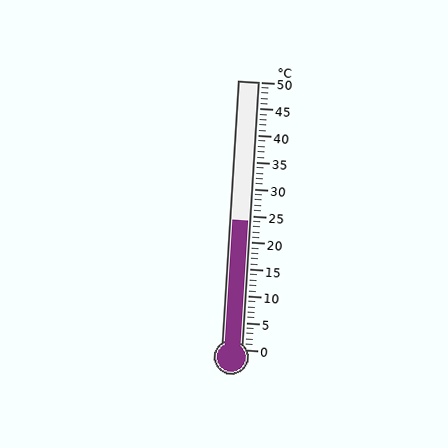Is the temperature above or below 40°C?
The temperature is below 40°C.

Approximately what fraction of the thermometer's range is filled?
The thermometer is filled to approximately 50% of its range.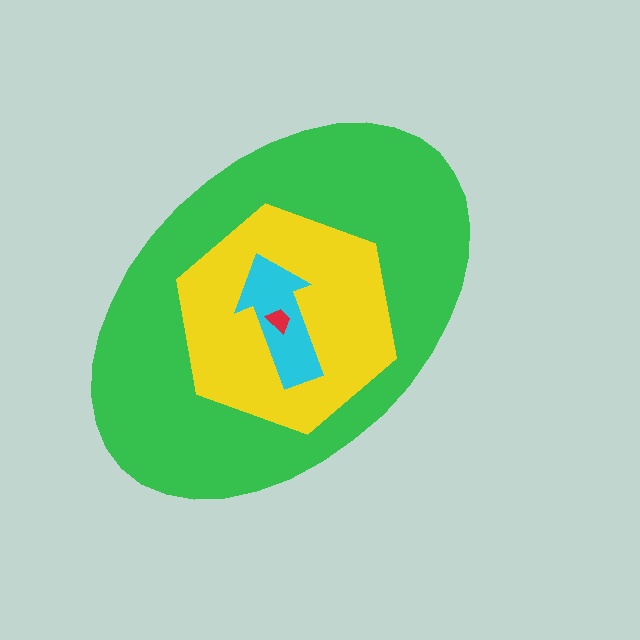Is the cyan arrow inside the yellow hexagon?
Yes.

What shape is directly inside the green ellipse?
The yellow hexagon.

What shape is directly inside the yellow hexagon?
The cyan arrow.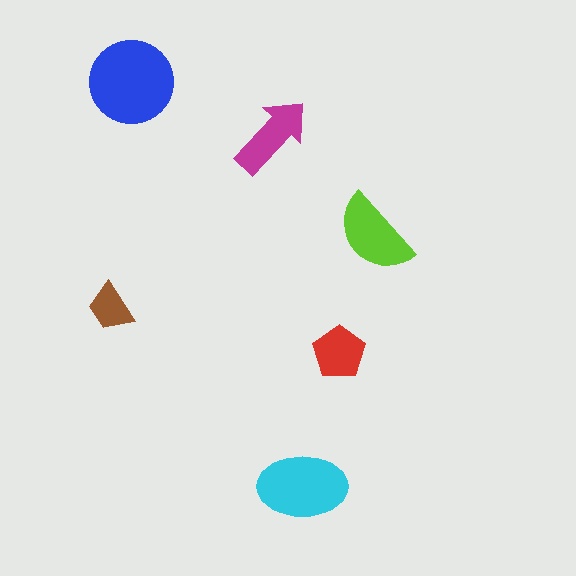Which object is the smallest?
The brown trapezoid.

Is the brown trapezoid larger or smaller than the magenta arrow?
Smaller.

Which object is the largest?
The blue circle.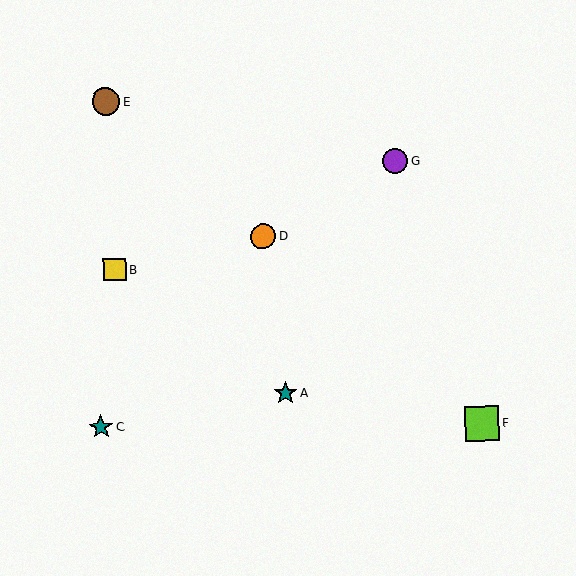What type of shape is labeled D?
Shape D is an orange circle.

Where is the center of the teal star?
The center of the teal star is at (101, 427).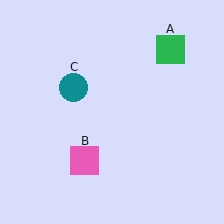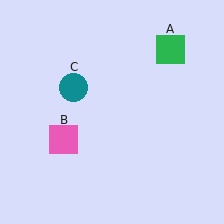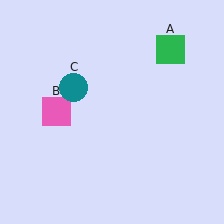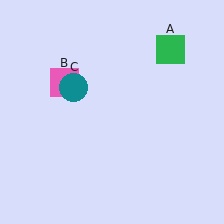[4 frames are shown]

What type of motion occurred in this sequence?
The pink square (object B) rotated clockwise around the center of the scene.